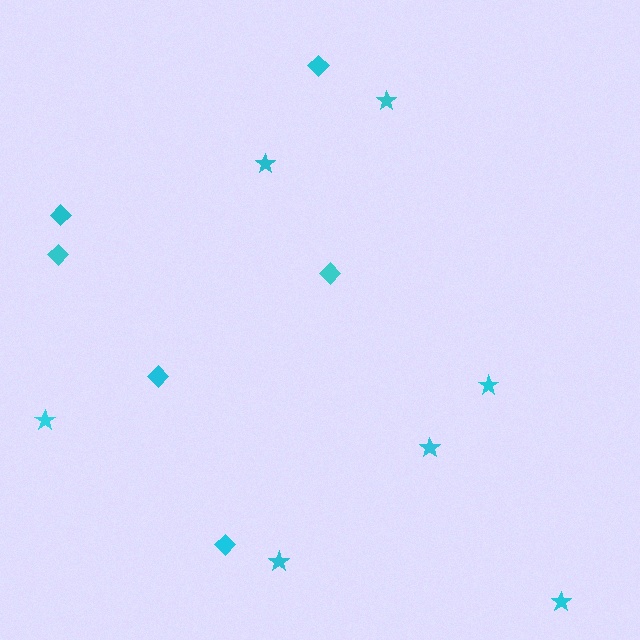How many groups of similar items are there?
There are 2 groups: one group of diamonds (6) and one group of stars (7).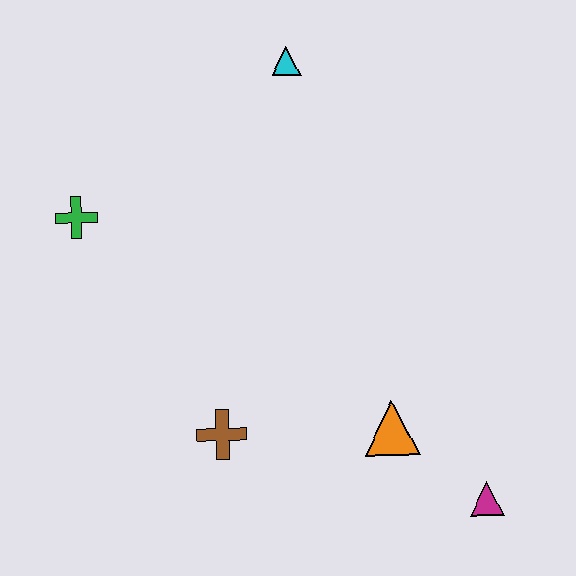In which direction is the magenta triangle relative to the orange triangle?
The magenta triangle is to the right of the orange triangle.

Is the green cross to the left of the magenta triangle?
Yes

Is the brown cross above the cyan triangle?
No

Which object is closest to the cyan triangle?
The green cross is closest to the cyan triangle.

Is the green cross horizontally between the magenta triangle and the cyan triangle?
No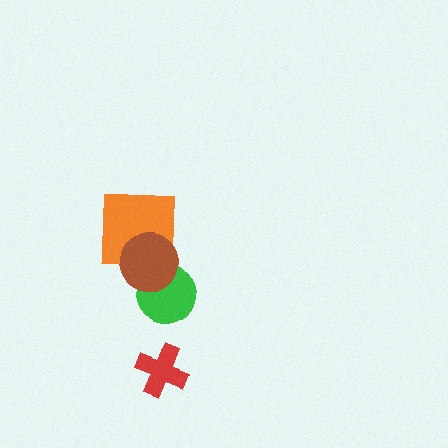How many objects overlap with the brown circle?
2 objects overlap with the brown circle.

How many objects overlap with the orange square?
1 object overlaps with the orange square.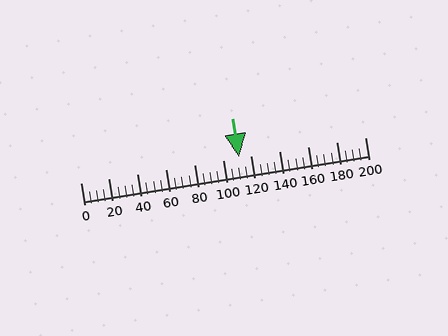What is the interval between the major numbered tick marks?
The major tick marks are spaced 20 units apart.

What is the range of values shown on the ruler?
The ruler shows values from 0 to 200.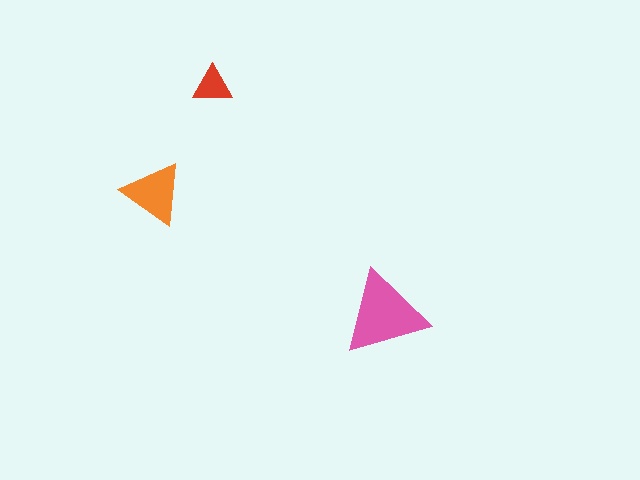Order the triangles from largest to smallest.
the pink one, the orange one, the red one.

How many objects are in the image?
There are 3 objects in the image.